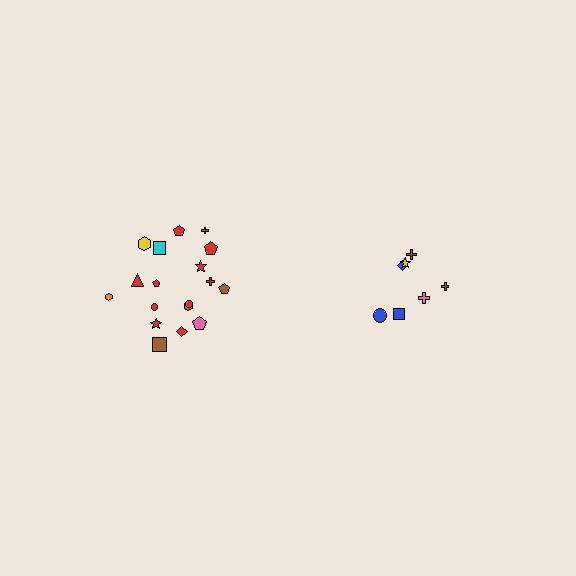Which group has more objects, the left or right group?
The left group.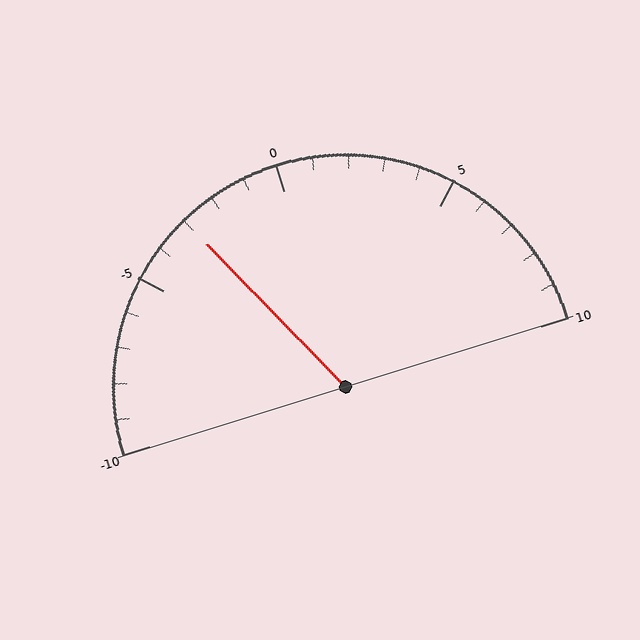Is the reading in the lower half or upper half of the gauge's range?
The reading is in the lower half of the range (-10 to 10).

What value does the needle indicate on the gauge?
The needle indicates approximately -3.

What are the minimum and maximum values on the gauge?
The gauge ranges from -10 to 10.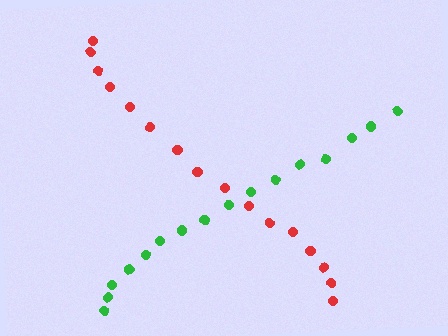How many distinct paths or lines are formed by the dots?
There are 2 distinct paths.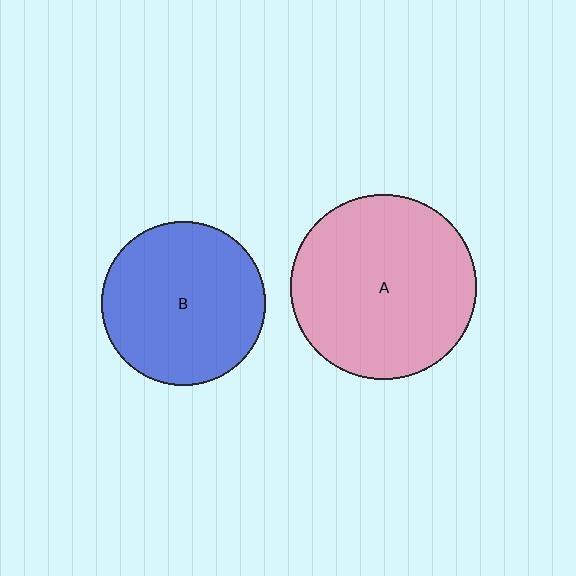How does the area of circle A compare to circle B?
Approximately 1.3 times.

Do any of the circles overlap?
No, none of the circles overlap.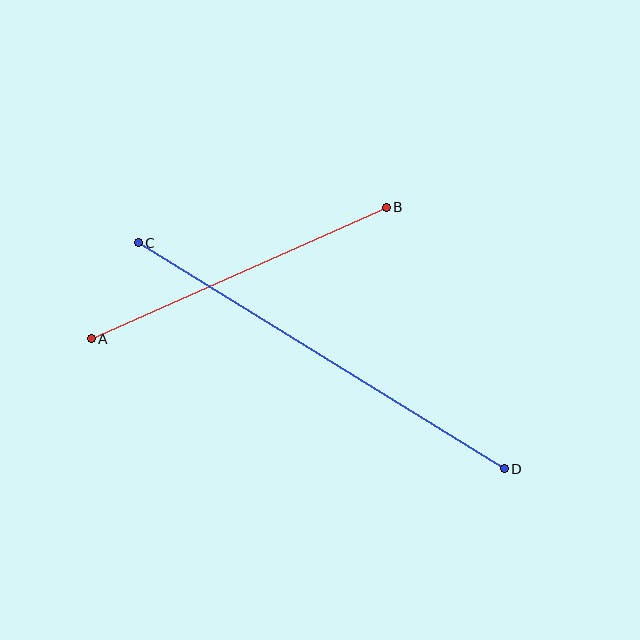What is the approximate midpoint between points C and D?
The midpoint is at approximately (321, 356) pixels.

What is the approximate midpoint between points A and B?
The midpoint is at approximately (239, 273) pixels.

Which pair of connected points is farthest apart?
Points C and D are farthest apart.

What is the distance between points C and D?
The distance is approximately 430 pixels.